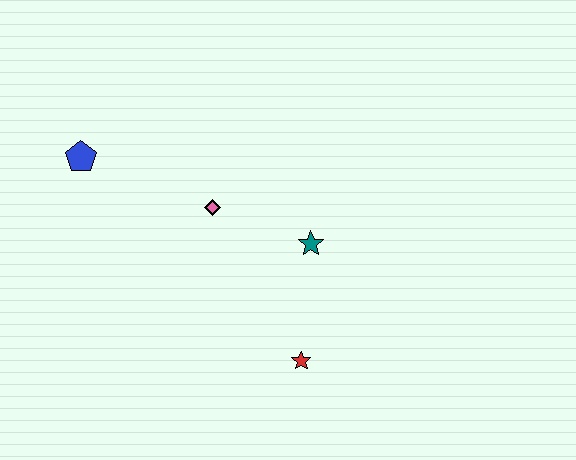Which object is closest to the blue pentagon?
The pink diamond is closest to the blue pentagon.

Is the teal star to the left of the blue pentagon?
No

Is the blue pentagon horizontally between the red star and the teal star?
No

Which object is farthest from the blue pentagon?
The red star is farthest from the blue pentagon.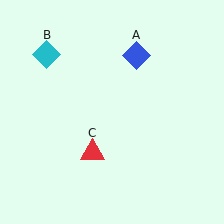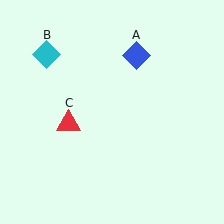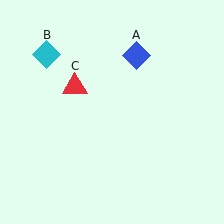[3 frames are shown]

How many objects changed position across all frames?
1 object changed position: red triangle (object C).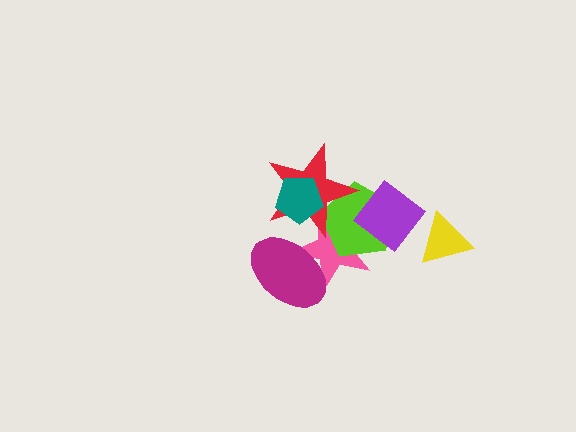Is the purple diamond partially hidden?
Yes, it is partially covered by another shape.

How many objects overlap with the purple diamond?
3 objects overlap with the purple diamond.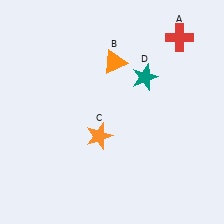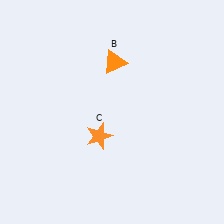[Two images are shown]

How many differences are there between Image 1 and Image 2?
There are 2 differences between the two images.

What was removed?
The teal star (D), the red cross (A) were removed in Image 2.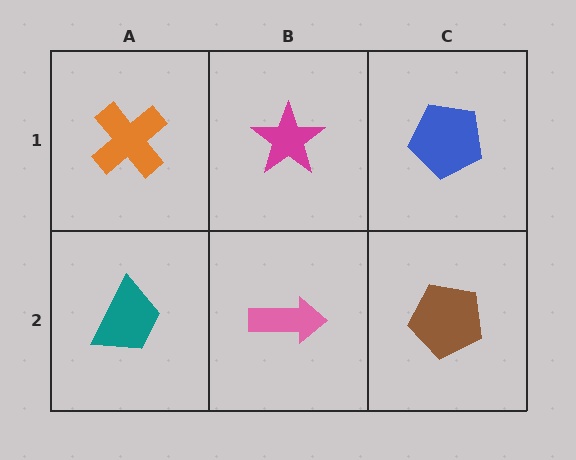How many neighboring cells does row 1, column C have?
2.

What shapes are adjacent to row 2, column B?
A magenta star (row 1, column B), a teal trapezoid (row 2, column A), a brown pentagon (row 2, column C).